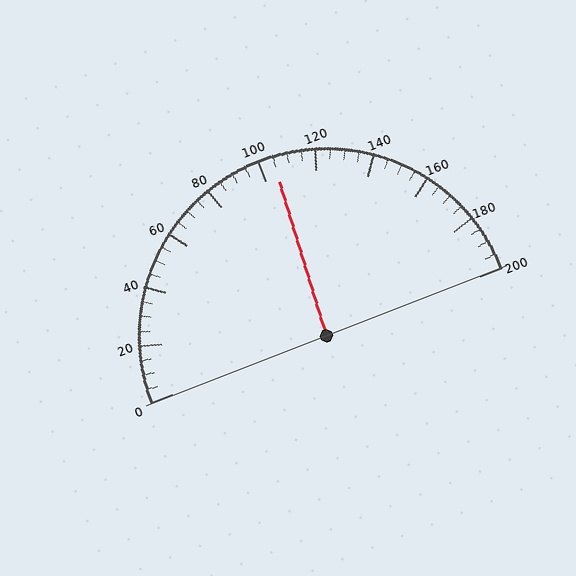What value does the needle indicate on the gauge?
The needle indicates approximately 105.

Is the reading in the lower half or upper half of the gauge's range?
The reading is in the upper half of the range (0 to 200).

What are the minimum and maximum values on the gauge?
The gauge ranges from 0 to 200.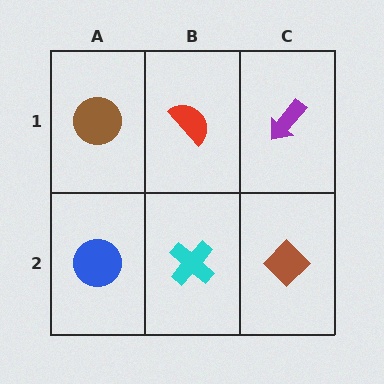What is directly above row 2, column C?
A purple arrow.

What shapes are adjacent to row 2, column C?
A purple arrow (row 1, column C), a cyan cross (row 2, column B).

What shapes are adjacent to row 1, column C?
A brown diamond (row 2, column C), a red semicircle (row 1, column B).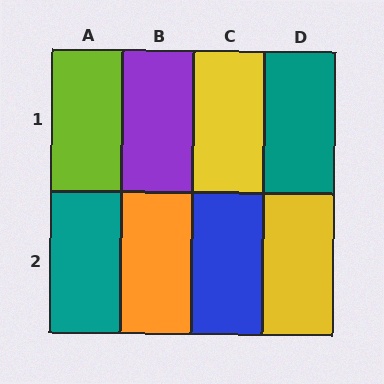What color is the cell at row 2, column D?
Yellow.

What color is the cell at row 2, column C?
Blue.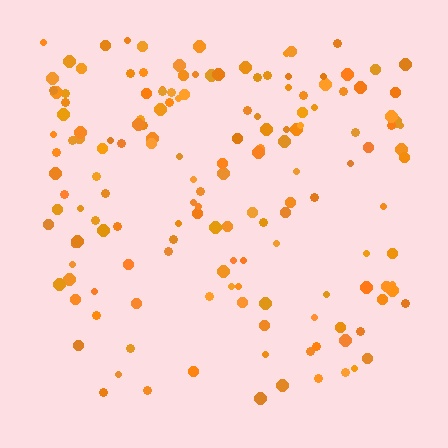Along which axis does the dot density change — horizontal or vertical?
Vertical.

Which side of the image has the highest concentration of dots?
The top.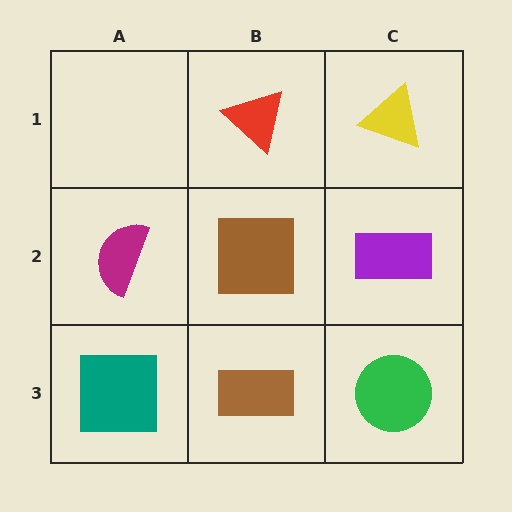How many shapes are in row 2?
3 shapes.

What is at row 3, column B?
A brown rectangle.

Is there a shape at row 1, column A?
No, that cell is empty.